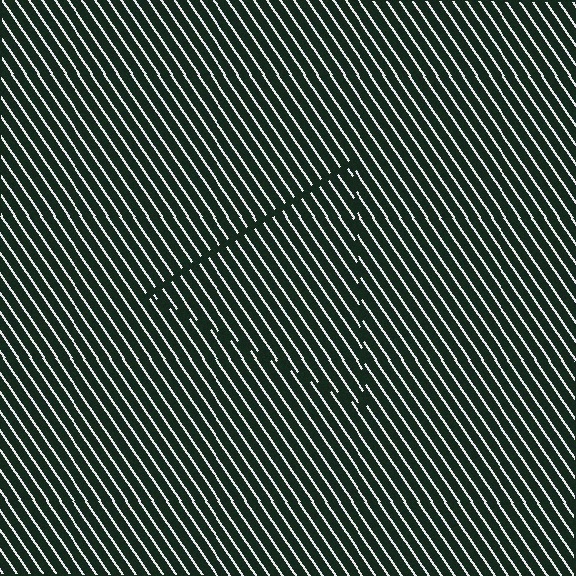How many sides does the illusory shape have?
3 sides — the line-ends trace a triangle.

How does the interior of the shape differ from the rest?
The interior of the shape contains the same grating, shifted by half a period — the contour is defined by the phase discontinuity where line-ends from the inner and outer gratings abut.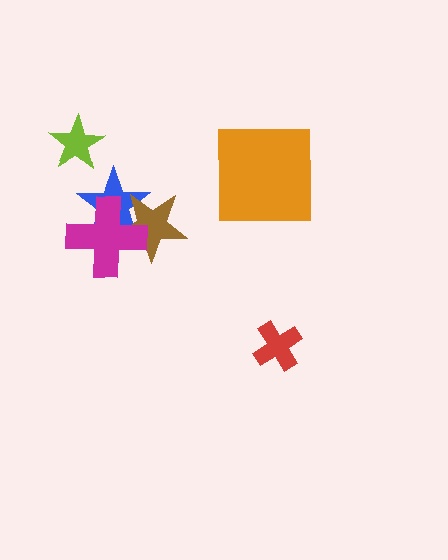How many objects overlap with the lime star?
0 objects overlap with the lime star.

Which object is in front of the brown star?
The magenta cross is in front of the brown star.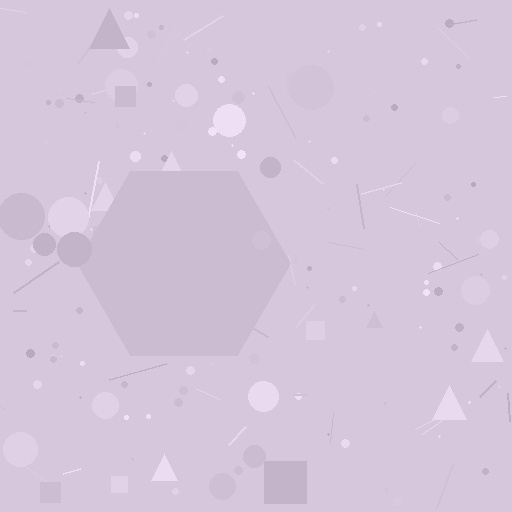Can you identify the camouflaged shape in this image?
The camouflaged shape is a hexagon.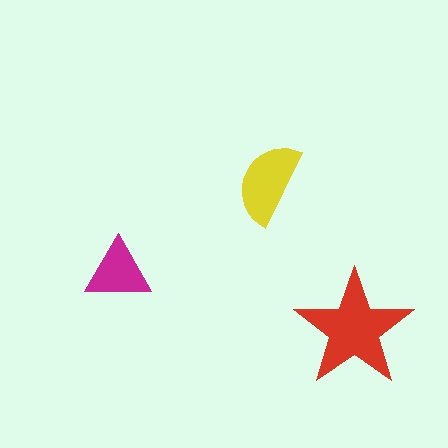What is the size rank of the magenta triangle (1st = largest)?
3rd.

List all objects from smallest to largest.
The magenta triangle, the yellow semicircle, the red star.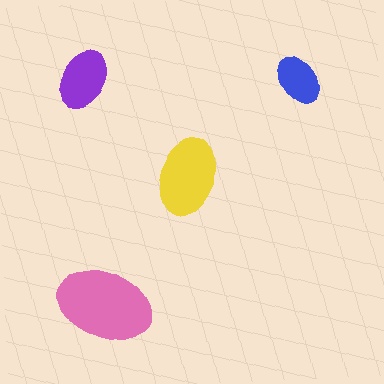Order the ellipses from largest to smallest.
the pink one, the yellow one, the purple one, the blue one.